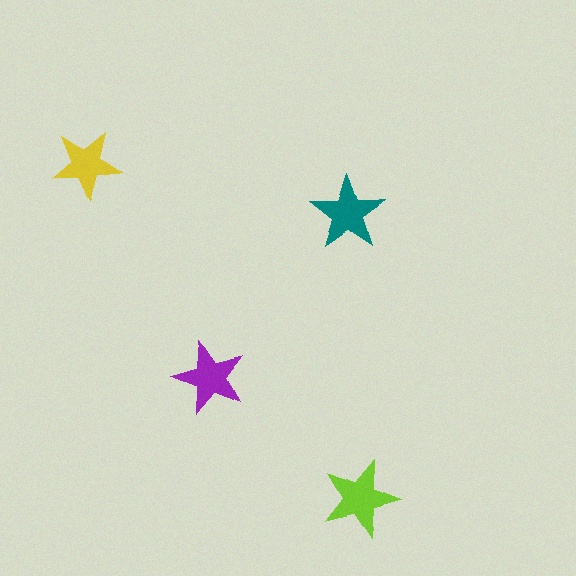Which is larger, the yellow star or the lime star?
The lime one.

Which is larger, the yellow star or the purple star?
The purple one.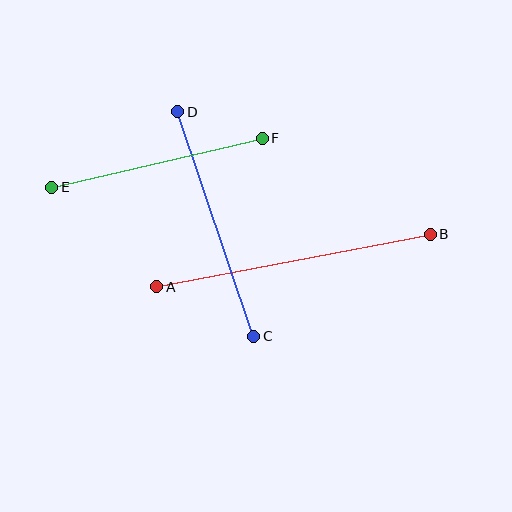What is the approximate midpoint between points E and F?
The midpoint is at approximately (157, 163) pixels.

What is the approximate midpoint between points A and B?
The midpoint is at approximately (293, 260) pixels.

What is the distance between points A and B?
The distance is approximately 279 pixels.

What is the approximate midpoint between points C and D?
The midpoint is at approximately (216, 224) pixels.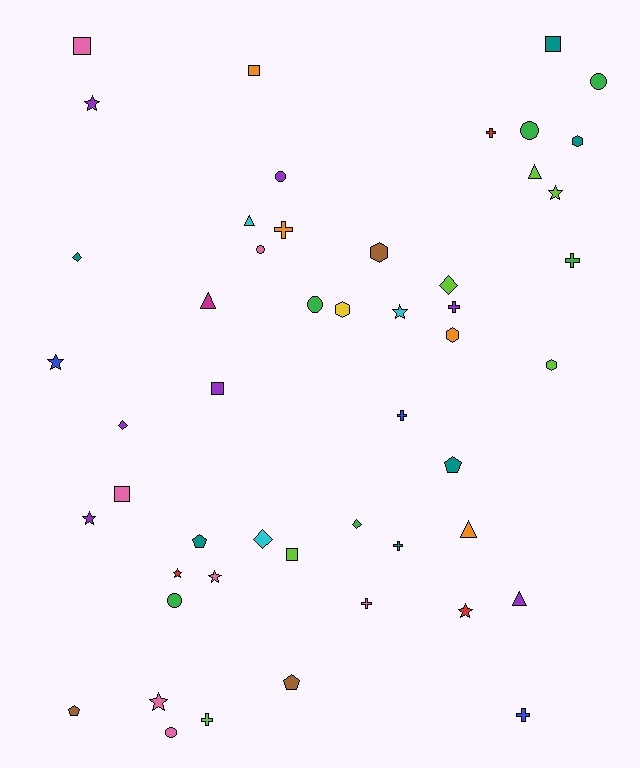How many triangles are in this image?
There are 5 triangles.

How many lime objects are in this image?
There are 6 lime objects.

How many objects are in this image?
There are 50 objects.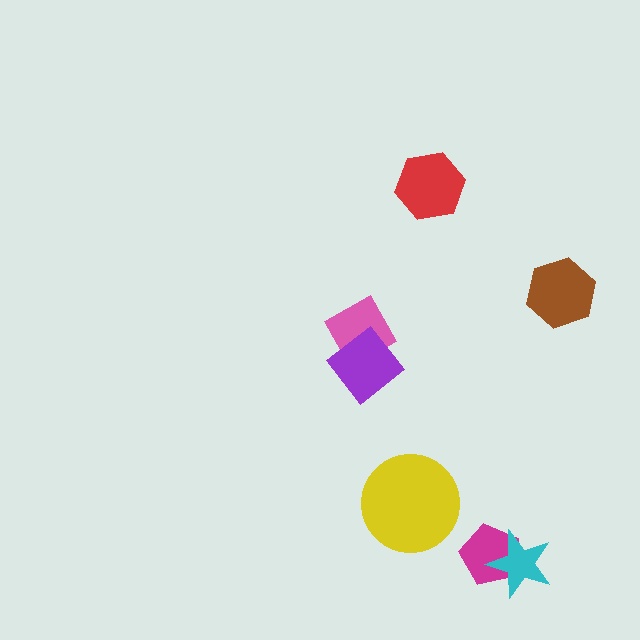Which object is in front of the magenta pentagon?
The cyan star is in front of the magenta pentagon.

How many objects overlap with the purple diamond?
1 object overlaps with the purple diamond.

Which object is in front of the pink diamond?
The purple diamond is in front of the pink diamond.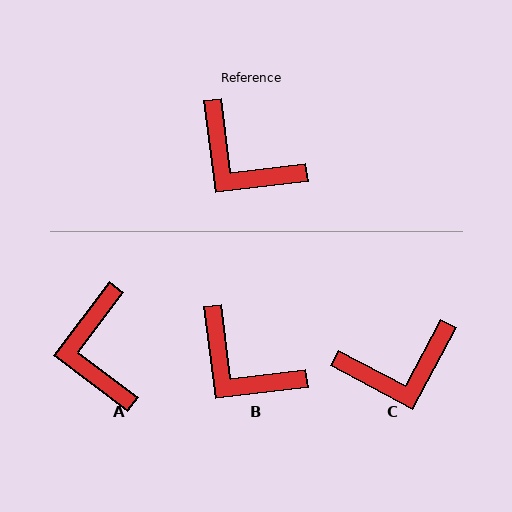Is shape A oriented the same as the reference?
No, it is off by about 44 degrees.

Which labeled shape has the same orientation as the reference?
B.